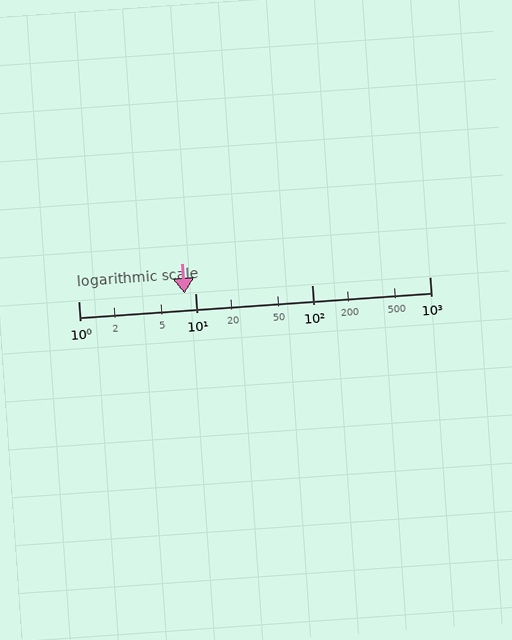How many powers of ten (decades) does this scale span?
The scale spans 3 decades, from 1 to 1000.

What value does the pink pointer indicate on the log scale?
The pointer indicates approximately 8.1.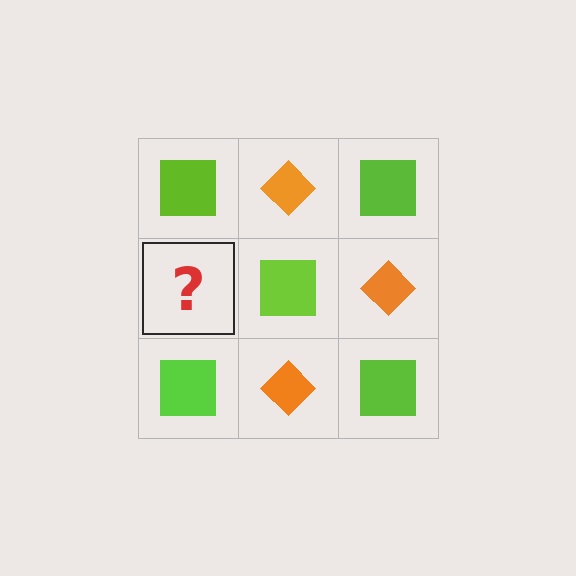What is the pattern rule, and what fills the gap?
The rule is that it alternates lime square and orange diamond in a checkerboard pattern. The gap should be filled with an orange diamond.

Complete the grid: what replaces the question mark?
The question mark should be replaced with an orange diamond.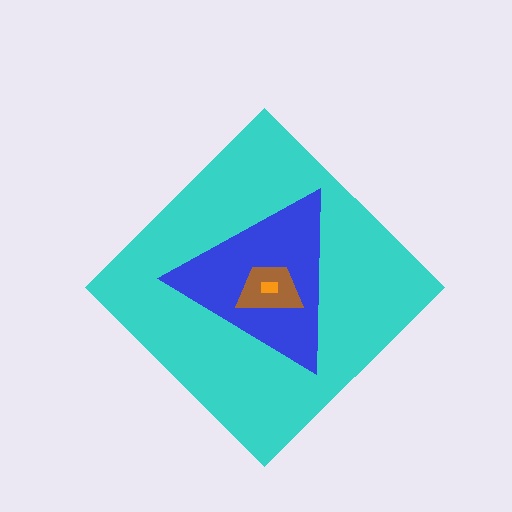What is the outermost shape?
The cyan diamond.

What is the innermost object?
The orange rectangle.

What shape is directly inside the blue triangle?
The brown trapezoid.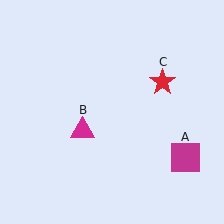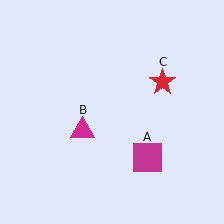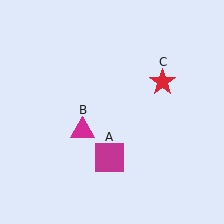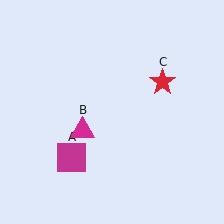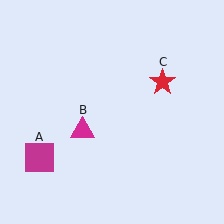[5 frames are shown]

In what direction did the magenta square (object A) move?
The magenta square (object A) moved left.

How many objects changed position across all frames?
1 object changed position: magenta square (object A).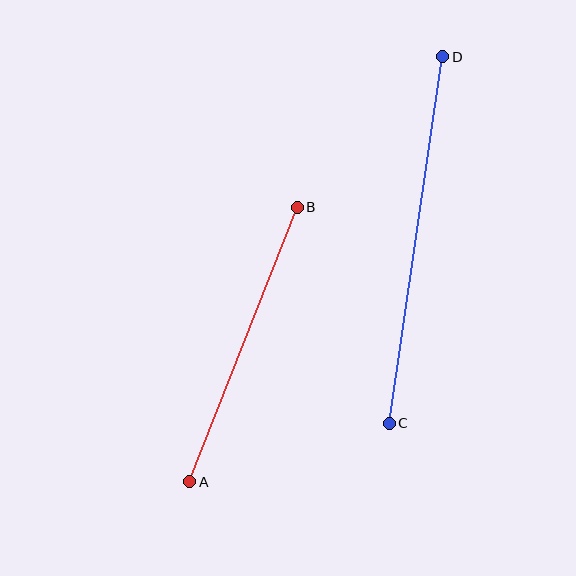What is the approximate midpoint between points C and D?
The midpoint is at approximately (416, 240) pixels.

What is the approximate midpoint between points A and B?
The midpoint is at approximately (243, 345) pixels.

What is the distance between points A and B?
The distance is approximately 295 pixels.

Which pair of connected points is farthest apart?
Points C and D are farthest apart.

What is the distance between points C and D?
The distance is approximately 371 pixels.